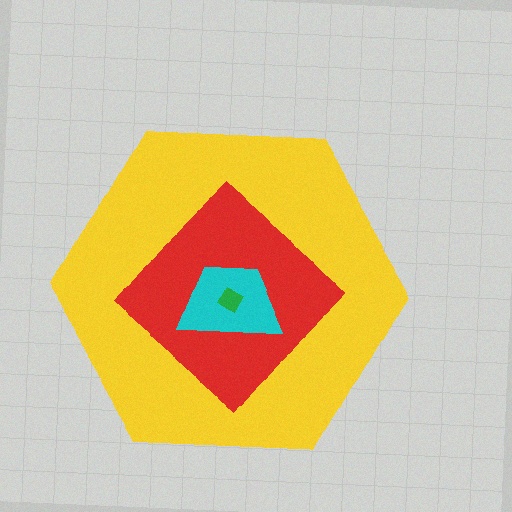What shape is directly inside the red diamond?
The cyan trapezoid.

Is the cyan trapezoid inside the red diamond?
Yes.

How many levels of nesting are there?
4.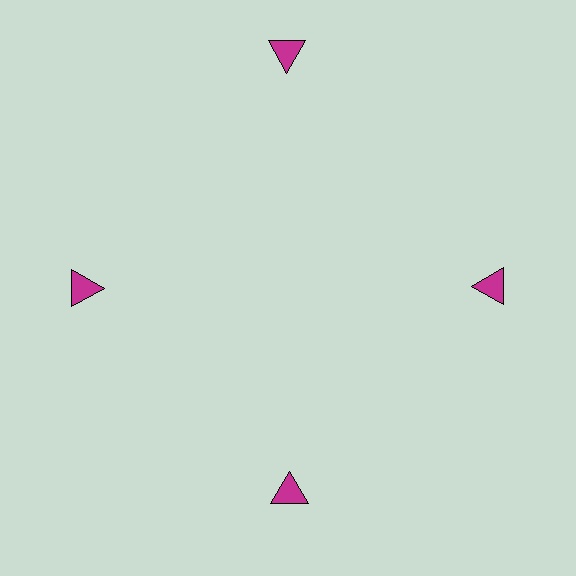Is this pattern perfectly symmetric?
No. The 4 magenta triangles are arranged in a ring, but one element near the 12 o'clock position is pushed outward from the center, breaking the 4-fold rotational symmetry.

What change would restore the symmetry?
The symmetry would be restored by moving it inward, back onto the ring so that all 4 triangles sit at equal angles and equal distance from the center.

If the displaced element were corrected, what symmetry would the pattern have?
It would have 4-fold rotational symmetry — the pattern would map onto itself every 90 degrees.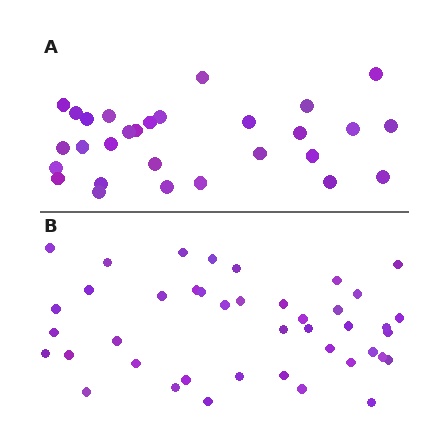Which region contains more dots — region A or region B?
Region B (the bottom region) has more dots.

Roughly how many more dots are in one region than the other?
Region B has approximately 15 more dots than region A.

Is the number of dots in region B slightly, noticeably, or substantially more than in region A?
Region B has noticeably more, but not dramatically so. The ratio is roughly 1.4 to 1.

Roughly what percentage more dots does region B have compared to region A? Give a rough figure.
About 45% more.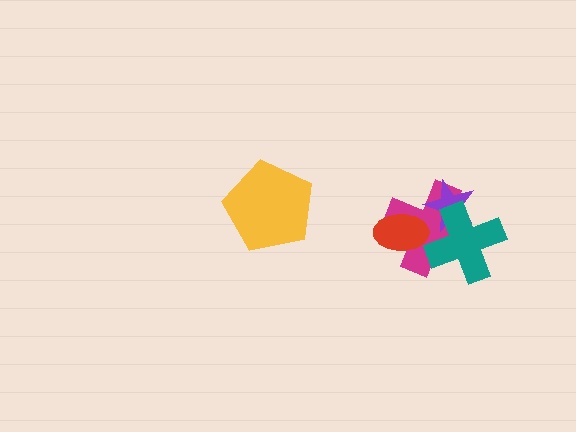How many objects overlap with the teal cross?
2 objects overlap with the teal cross.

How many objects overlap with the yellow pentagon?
0 objects overlap with the yellow pentagon.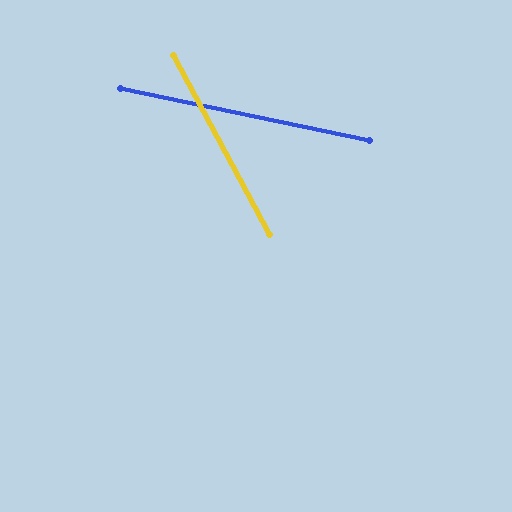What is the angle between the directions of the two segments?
Approximately 50 degrees.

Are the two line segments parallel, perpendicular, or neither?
Neither parallel nor perpendicular — they differ by about 50°.